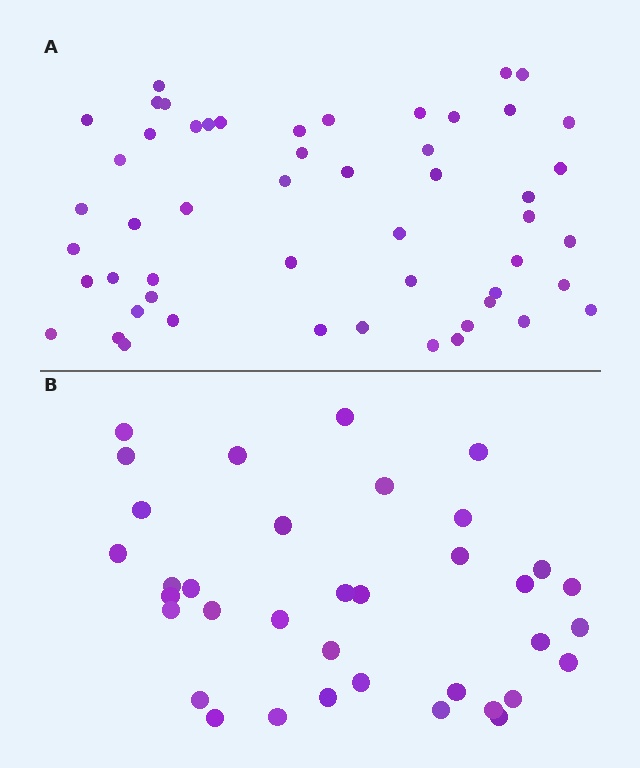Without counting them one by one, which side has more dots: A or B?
Region A (the top region) has more dots.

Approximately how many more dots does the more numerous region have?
Region A has approximately 15 more dots than region B.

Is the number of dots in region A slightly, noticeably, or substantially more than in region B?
Region A has substantially more. The ratio is roughly 1.5 to 1.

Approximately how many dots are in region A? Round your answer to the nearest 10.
About 50 dots. (The exact count is 53, which rounds to 50.)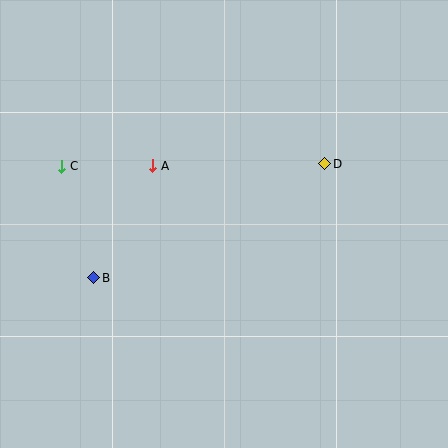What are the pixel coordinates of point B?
Point B is at (94, 278).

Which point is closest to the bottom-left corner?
Point B is closest to the bottom-left corner.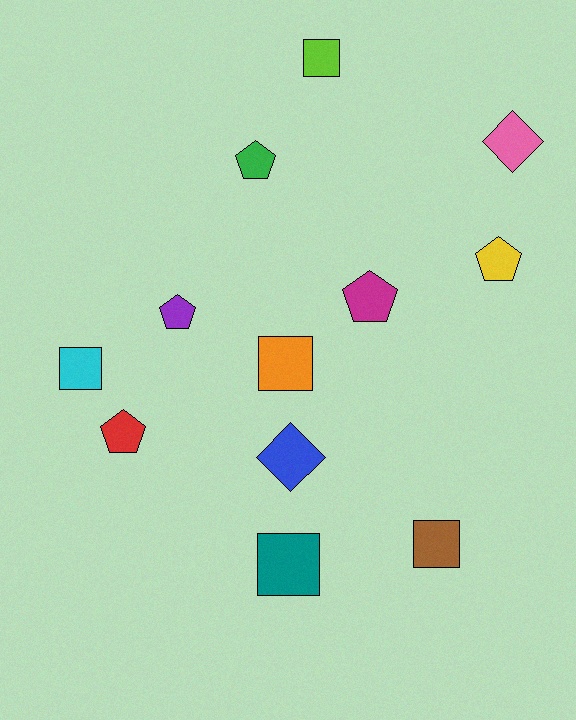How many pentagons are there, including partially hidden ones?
There are 5 pentagons.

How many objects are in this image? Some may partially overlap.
There are 12 objects.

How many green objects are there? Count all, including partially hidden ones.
There is 1 green object.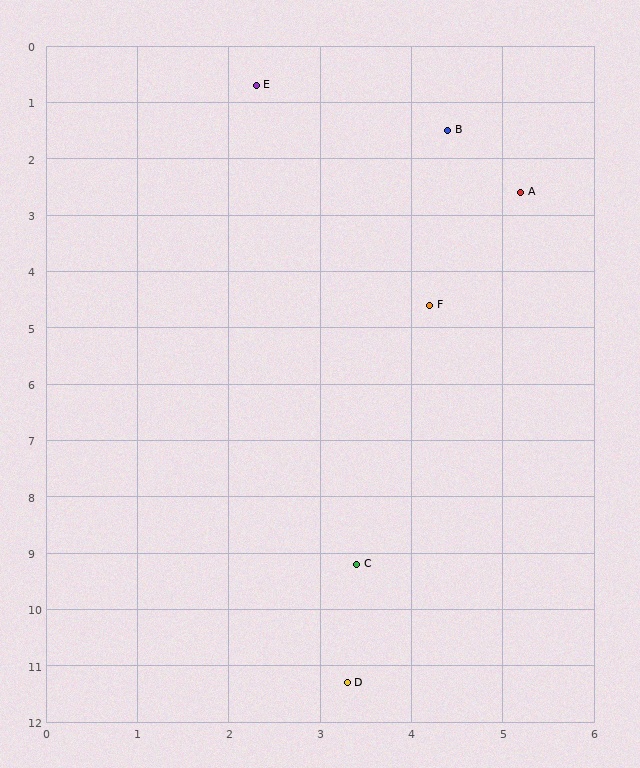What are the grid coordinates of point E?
Point E is at approximately (2.3, 0.7).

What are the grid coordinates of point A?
Point A is at approximately (5.2, 2.6).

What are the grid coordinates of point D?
Point D is at approximately (3.3, 11.3).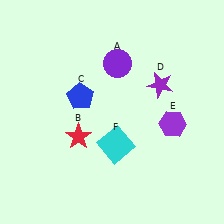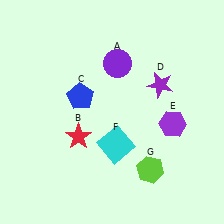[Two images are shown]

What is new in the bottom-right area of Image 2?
A lime hexagon (G) was added in the bottom-right area of Image 2.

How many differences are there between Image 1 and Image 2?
There is 1 difference between the two images.